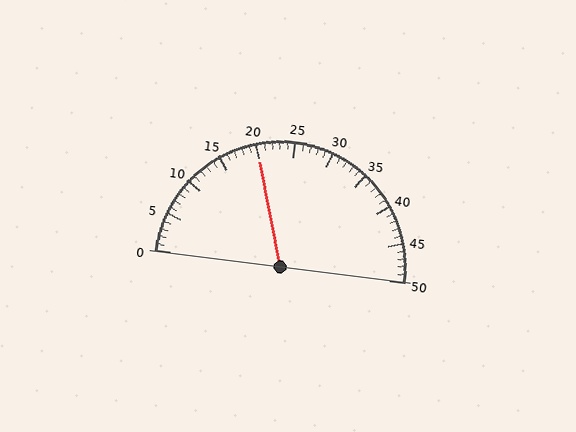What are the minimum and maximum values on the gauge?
The gauge ranges from 0 to 50.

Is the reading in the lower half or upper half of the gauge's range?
The reading is in the lower half of the range (0 to 50).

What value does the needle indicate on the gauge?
The needle indicates approximately 20.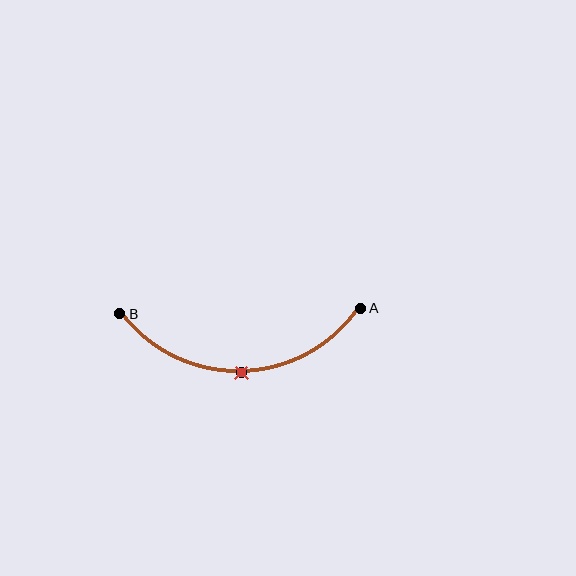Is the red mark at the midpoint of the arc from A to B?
Yes. The red mark lies on the arc at equal arc-length from both A and B — it is the arc midpoint.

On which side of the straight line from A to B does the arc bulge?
The arc bulges below the straight line connecting A and B.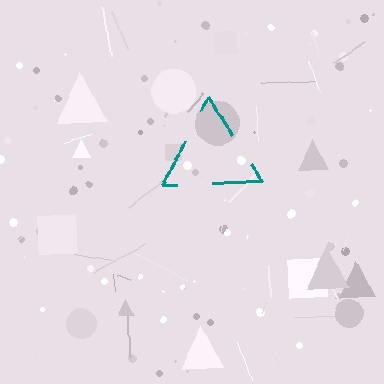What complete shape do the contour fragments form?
The contour fragments form a triangle.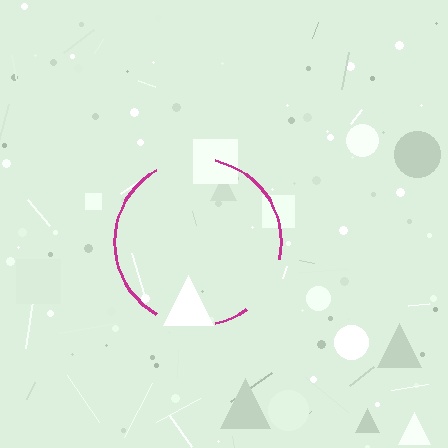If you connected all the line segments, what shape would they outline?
They would outline a circle.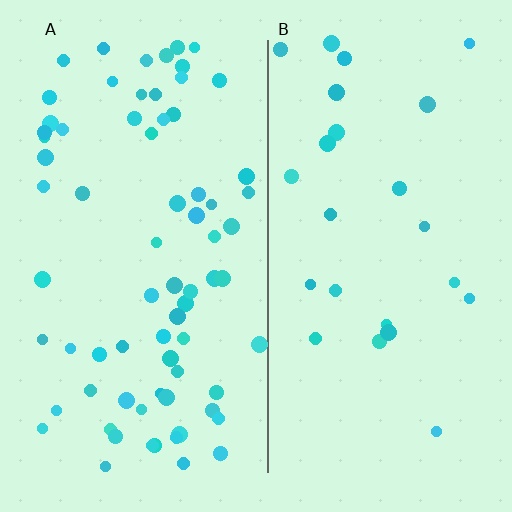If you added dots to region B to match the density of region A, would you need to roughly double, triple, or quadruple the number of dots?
Approximately triple.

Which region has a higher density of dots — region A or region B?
A (the left).